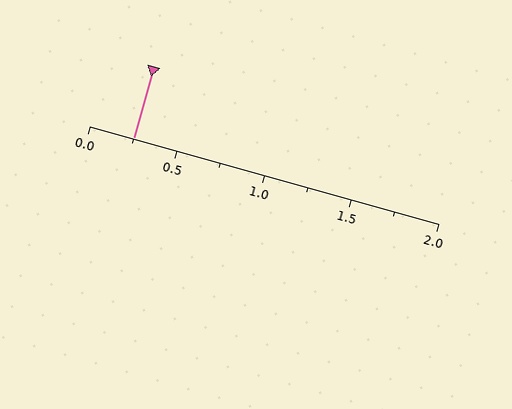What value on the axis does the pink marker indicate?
The marker indicates approximately 0.25.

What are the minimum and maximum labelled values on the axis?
The axis runs from 0.0 to 2.0.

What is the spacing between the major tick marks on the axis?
The major ticks are spaced 0.5 apart.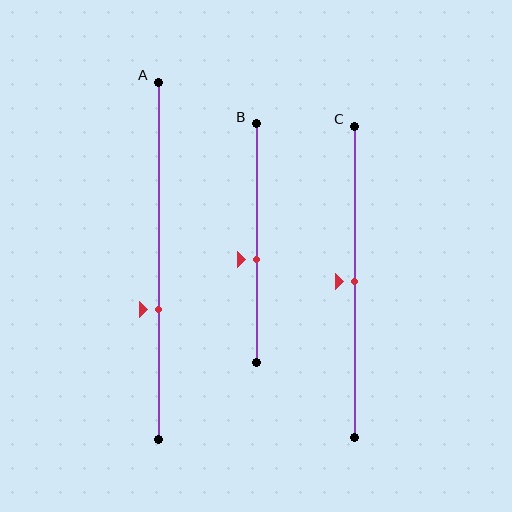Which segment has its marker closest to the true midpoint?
Segment C has its marker closest to the true midpoint.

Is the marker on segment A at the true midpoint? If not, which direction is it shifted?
No, the marker on segment A is shifted downward by about 14% of the segment length.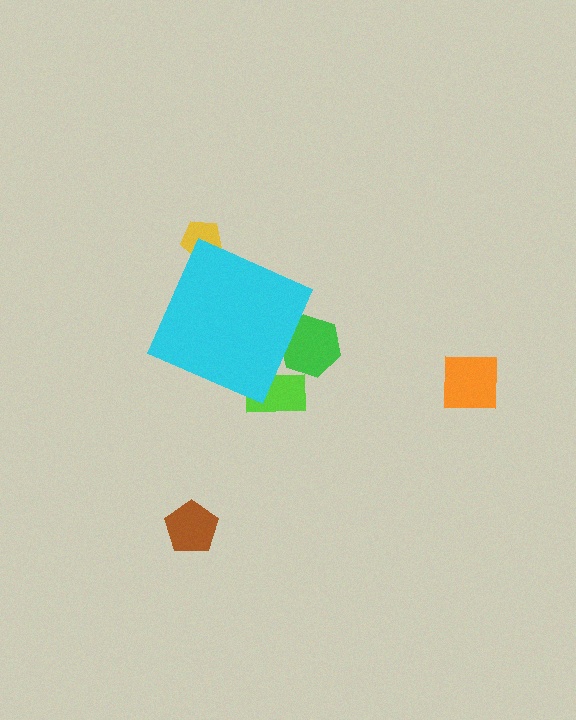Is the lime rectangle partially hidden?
Yes, the lime rectangle is partially hidden behind the cyan diamond.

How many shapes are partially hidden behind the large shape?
3 shapes are partially hidden.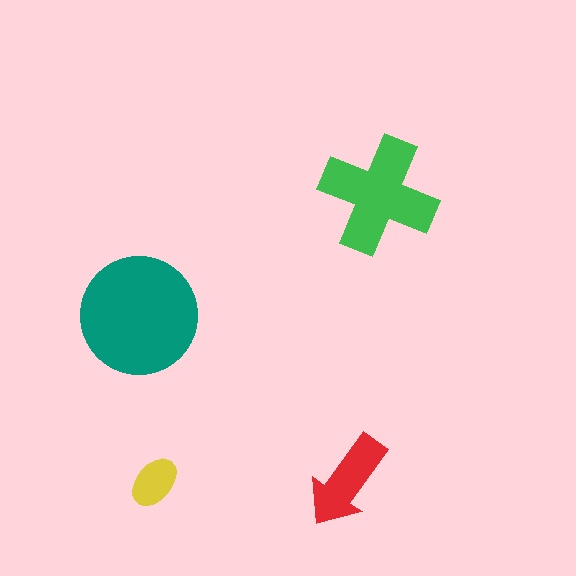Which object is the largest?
The teal circle.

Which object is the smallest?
The yellow ellipse.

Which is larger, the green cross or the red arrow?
The green cross.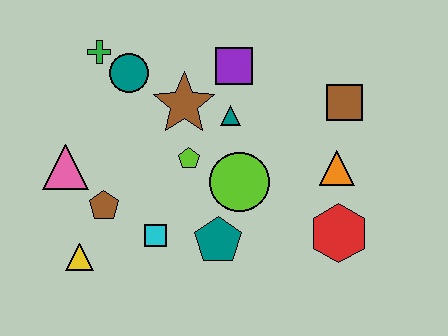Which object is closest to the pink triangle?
The brown pentagon is closest to the pink triangle.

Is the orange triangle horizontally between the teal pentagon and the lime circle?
No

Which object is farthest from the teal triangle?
The yellow triangle is farthest from the teal triangle.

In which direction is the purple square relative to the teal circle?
The purple square is to the right of the teal circle.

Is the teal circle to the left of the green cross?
No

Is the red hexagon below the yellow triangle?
No